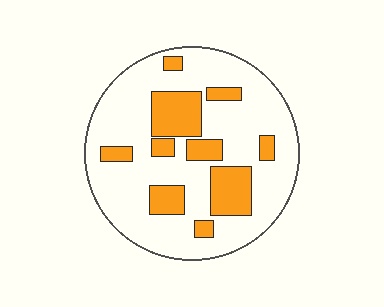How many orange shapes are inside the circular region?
10.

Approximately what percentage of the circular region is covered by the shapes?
Approximately 25%.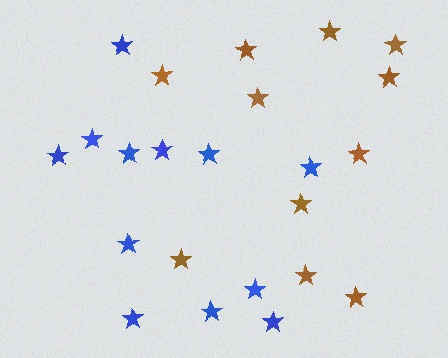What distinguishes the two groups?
There are 2 groups: one group of blue stars (12) and one group of brown stars (11).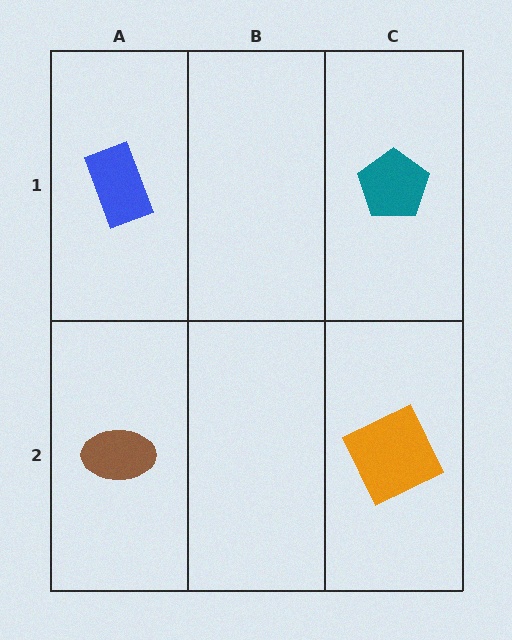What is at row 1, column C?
A teal pentagon.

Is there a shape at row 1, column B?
No, that cell is empty.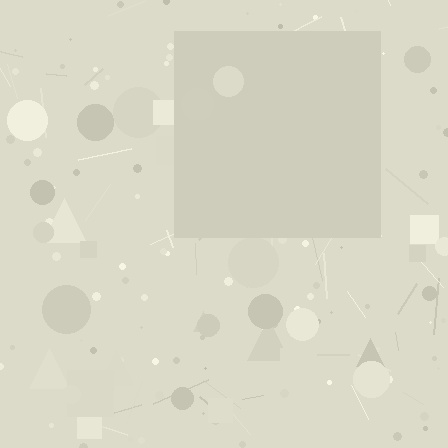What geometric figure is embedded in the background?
A square is embedded in the background.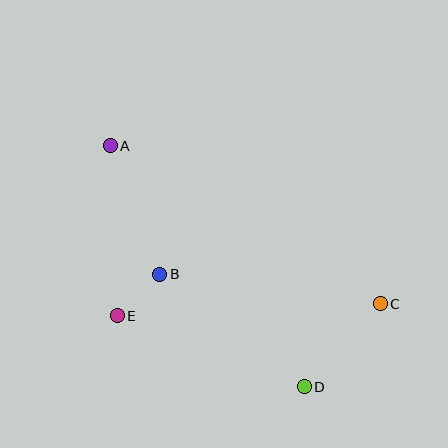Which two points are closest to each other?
Points B and E are closest to each other.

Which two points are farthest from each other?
Points A and C are farthest from each other.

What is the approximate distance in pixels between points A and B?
The distance between A and B is approximately 138 pixels.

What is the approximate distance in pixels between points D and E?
The distance between D and E is approximately 200 pixels.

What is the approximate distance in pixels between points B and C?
The distance between B and C is approximately 223 pixels.